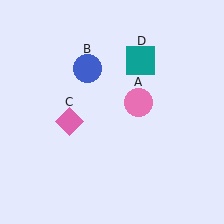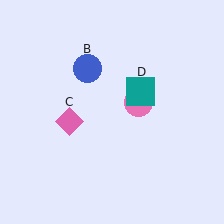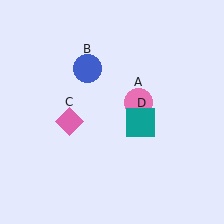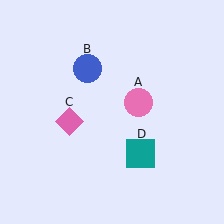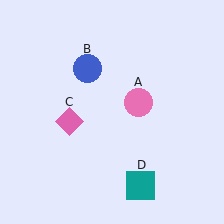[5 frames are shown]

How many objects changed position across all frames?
1 object changed position: teal square (object D).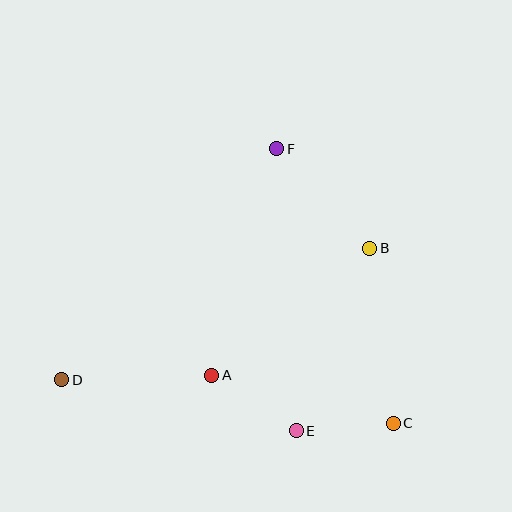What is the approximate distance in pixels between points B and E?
The distance between B and E is approximately 196 pixels.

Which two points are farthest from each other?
Points B and D are farthest from each other.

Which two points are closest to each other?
Points C and E are closest to each other.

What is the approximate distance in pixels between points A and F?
The distance between A and F is approximately 236 pixels.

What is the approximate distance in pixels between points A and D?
The distance between A and D is approximately 150 pixels.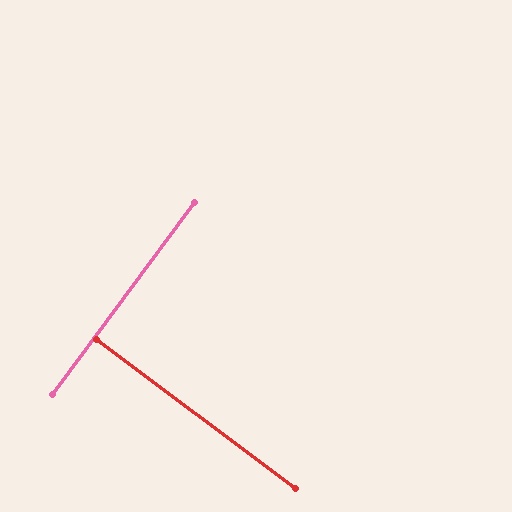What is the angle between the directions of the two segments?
Approximately 90 degrees.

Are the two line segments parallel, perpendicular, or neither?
Perpendicular — they meet at approximately 90°.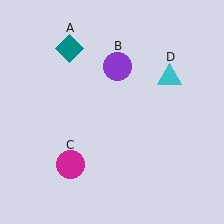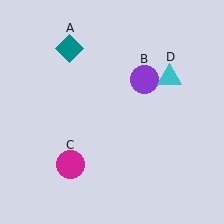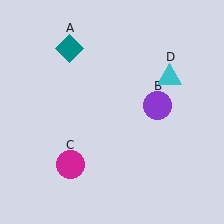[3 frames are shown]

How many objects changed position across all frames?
1 object changed position: purple circle (object B).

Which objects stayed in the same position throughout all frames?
Teal diamond (object A) and magenta circle (object C) and cyan triangle (object D) remained stationary.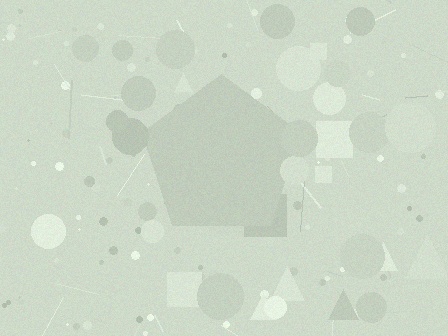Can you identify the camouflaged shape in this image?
The camouflaged shape is a pentagon.